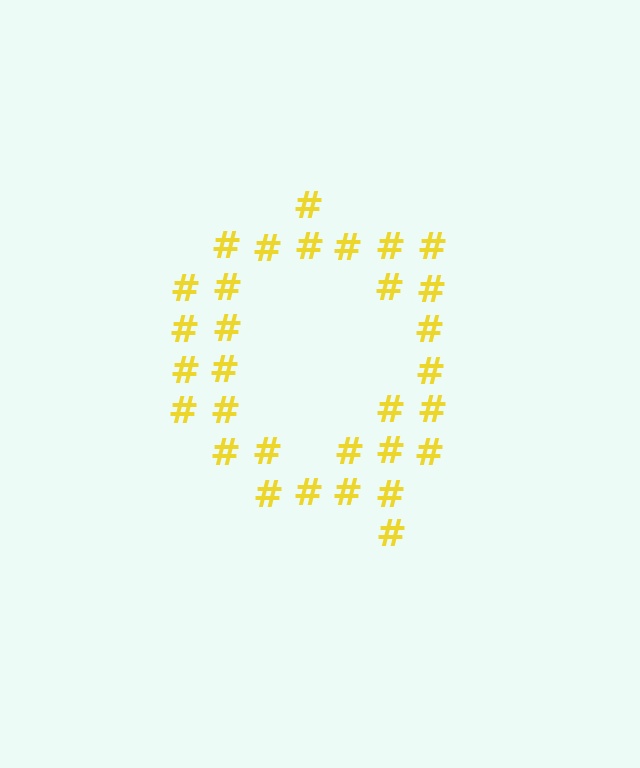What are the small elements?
The small elements are hash symbols.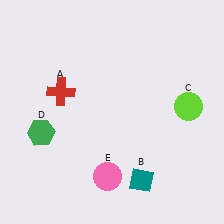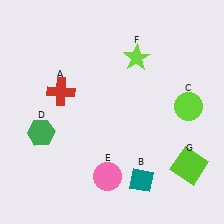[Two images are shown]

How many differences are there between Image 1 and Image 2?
There are 2 differences between the two images.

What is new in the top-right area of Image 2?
A lime star (F) was added in the top-right area of Image 2.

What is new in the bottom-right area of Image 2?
A lime square (G) was added in the bottom-right area of Image 2.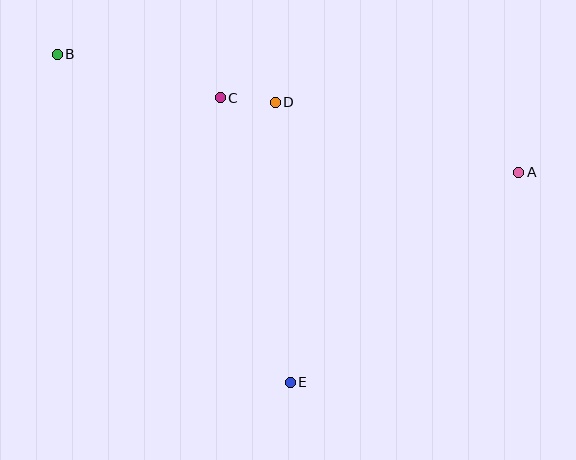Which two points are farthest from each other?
Points A and B are farthest from each other.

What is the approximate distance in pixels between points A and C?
The distance between A and C is approximately 308 pixels.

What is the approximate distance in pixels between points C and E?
The distance between C and E is approximately 293 pixels.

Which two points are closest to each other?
Points C and D are closest to each other.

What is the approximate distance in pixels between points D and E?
The distance between D and E is approximately 281 pixels.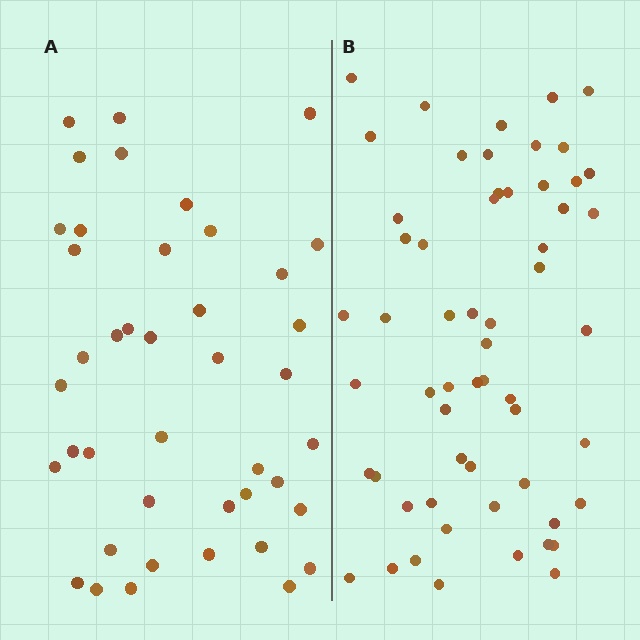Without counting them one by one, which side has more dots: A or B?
Region B (the right region) has more dots.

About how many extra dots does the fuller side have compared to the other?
Region B has approximately 15 more dots than region A.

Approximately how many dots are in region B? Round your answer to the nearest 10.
About 60 dots. (The exact count is 58, which rounds to 60.)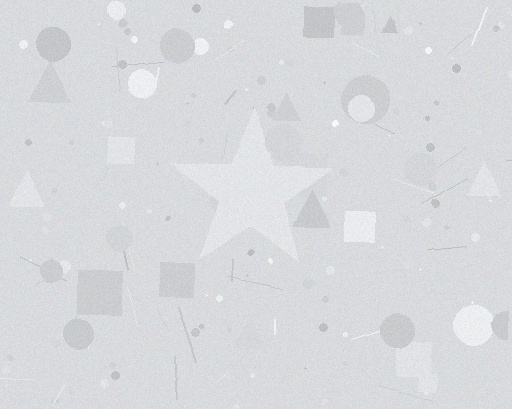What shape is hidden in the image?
A star is hidden in the image.